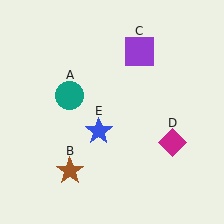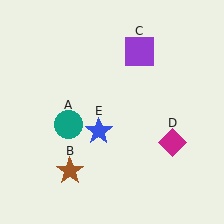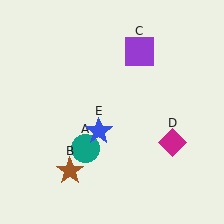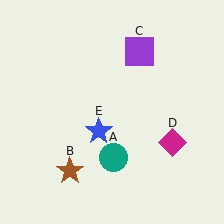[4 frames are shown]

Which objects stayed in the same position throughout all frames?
Brown star (object B) and purple square (object C) and magenta diamond (object D) and blue star (object E) remained stationary.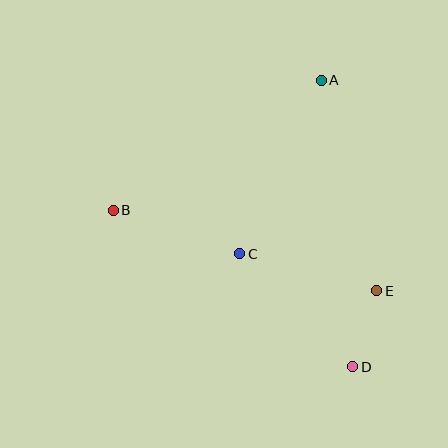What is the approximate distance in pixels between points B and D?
The distance between B and D is approximately 286 pixels.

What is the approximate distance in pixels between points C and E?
The distance between C and E is approximately 142 pixels.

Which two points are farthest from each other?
Points A and D are farthest from each other.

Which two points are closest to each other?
Points D and E are closest to each other.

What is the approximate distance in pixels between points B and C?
The distance between B and C is approximately 134 pixels.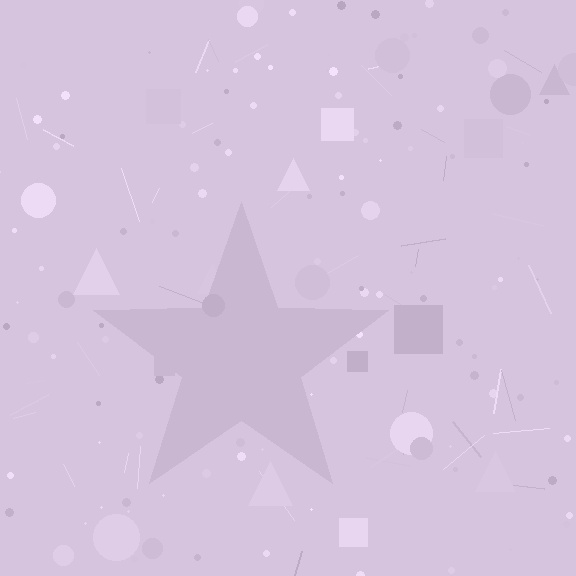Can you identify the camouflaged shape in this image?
The camouflaged shape is a star.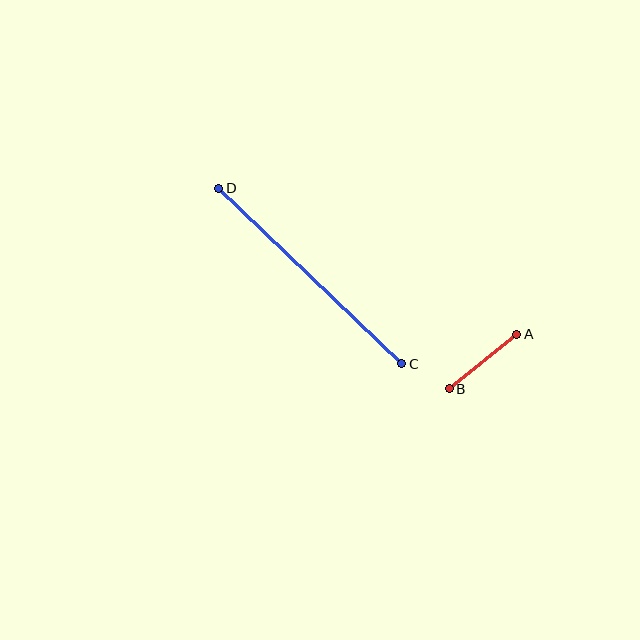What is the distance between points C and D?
The distance is approximately 254 pixels.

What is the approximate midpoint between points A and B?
The midpoint is at approximately (483, 361) pixels.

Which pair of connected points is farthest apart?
Points C and D are farthest apart.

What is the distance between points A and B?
The distance is approximately 87 pixels.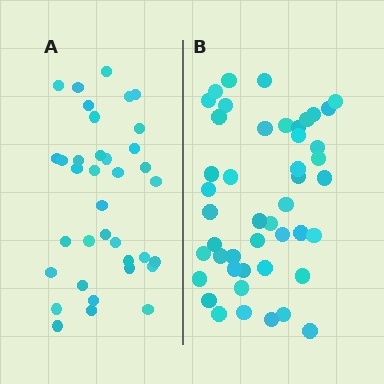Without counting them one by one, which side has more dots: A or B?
Region B (the right region) has more dots.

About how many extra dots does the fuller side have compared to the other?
Region B has roughly 10 or so more dots than region A.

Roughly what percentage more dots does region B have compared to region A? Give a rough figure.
About 30% more.